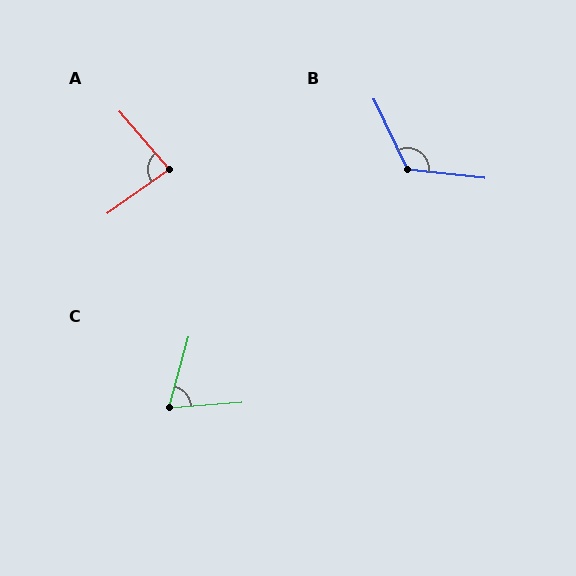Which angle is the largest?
B, at approximately 122 degrees.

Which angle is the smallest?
C, at approximately 70 degrees.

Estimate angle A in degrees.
Approximately 85 degrees.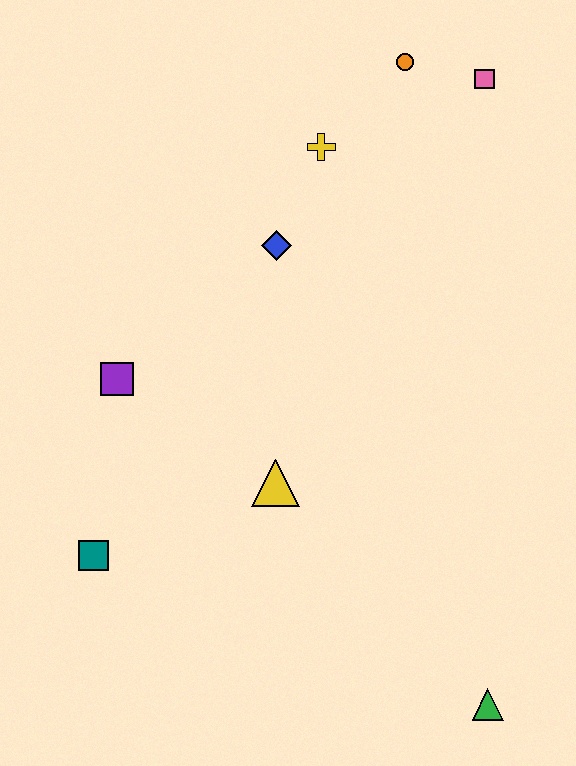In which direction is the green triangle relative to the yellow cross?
The green triangle is below the yellow cross.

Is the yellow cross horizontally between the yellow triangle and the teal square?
No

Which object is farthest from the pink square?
The green triangle is farthest from the pink square.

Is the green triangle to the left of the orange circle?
No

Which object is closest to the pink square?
The orange circle is closest to the pink square.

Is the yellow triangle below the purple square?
Yes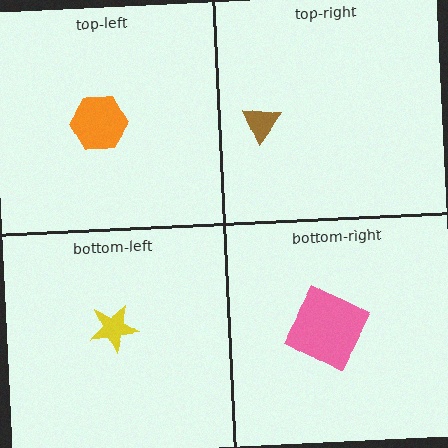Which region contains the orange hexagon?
The top-left region.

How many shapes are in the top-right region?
1.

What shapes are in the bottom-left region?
The yellow star.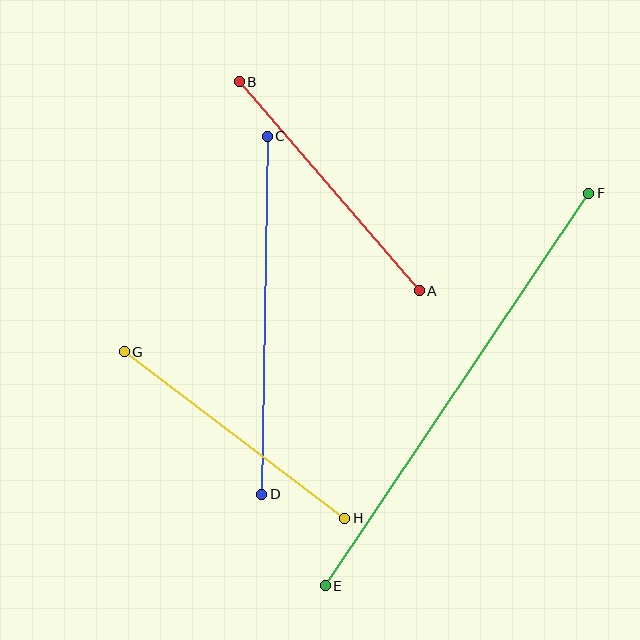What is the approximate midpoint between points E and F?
The midpoint is at approximately (457, 390) pixels.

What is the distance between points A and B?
The distance is approximately 276 pixels.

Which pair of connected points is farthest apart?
Points E and F are farthest apart.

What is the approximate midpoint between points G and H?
The midpoint is at approximately (234, 435) pixels.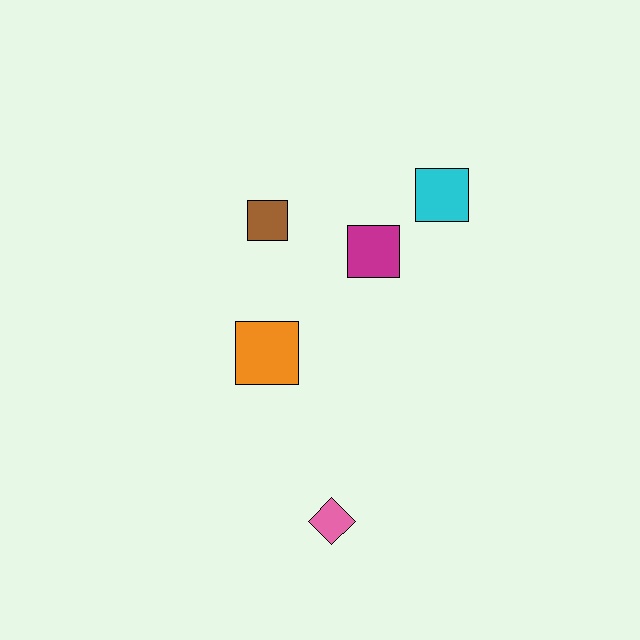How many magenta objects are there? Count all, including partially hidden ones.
There is 1 magenta object.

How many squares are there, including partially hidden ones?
There are 4 squares.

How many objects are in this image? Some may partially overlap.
There are 5 objects.